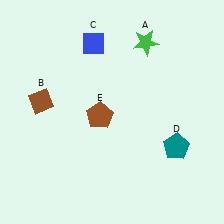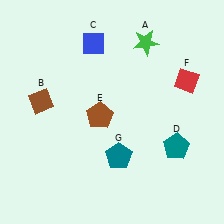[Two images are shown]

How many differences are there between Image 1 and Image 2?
There are 2 differences between the two images.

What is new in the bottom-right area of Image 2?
A teal pentagon (G) was added in the bottom-right area of Image 2.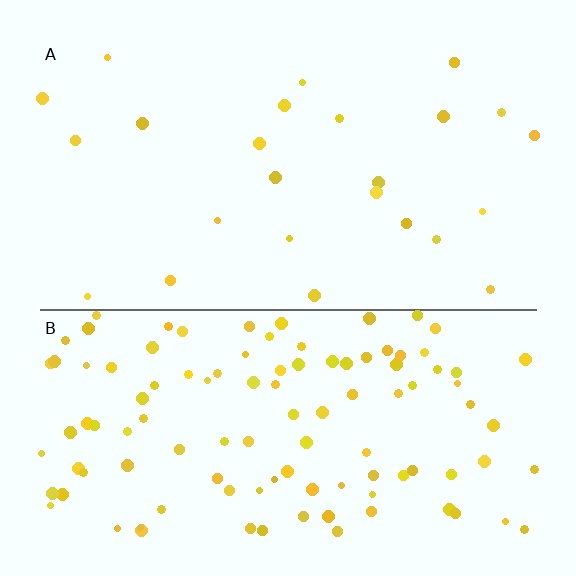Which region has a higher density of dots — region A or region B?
B (the bottom).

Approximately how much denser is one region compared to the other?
Approximately 4.5× — region B over region A.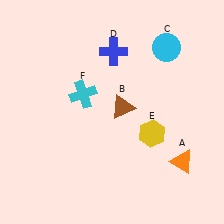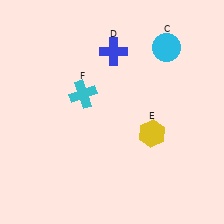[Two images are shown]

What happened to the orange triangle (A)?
The orange triangle (A) was removed in Image 2. It was in the bottom-right area of Image 1.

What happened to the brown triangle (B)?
The brown triangle (B) was removed in Image 2. It was in the top-right area of Image 1.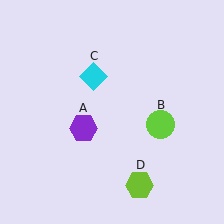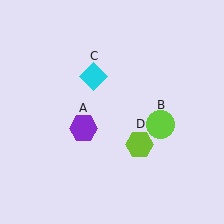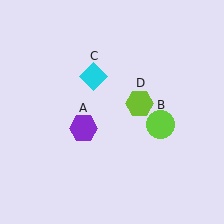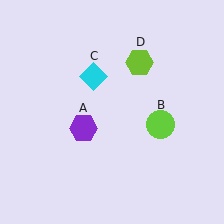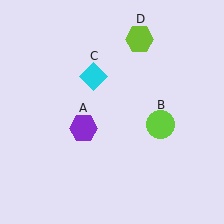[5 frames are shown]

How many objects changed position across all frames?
1 object changed position: lime hexagon (object D).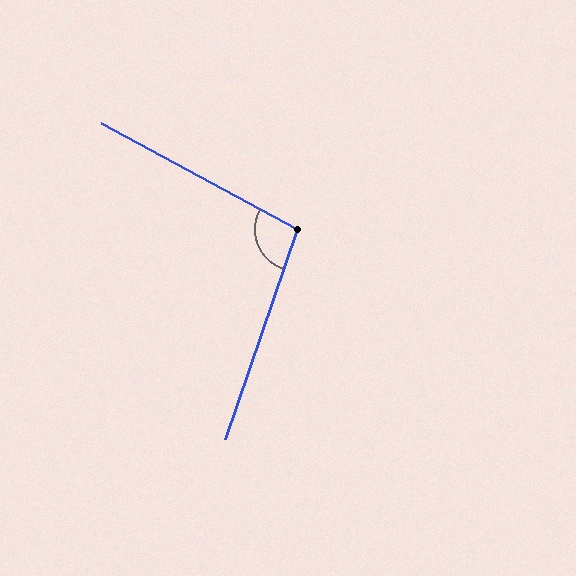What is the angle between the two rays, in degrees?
Approximately 100 degrees.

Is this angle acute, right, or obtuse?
It is obtuse.